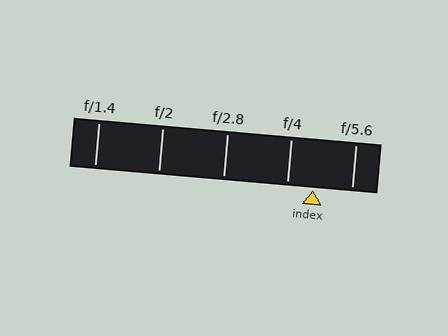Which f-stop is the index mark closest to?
The index mark is closest to f/4.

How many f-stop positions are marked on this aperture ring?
There are 5 f-stop positions marked.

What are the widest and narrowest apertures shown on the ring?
The widest aperture shown is f/1.4 and the narrowest is f/5.6.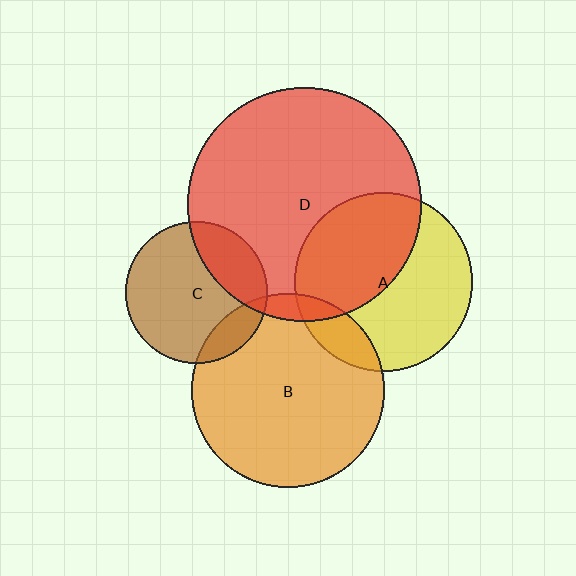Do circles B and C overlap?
Yes.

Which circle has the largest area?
Circle D (red).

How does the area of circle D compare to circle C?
Approximately 2.7 times.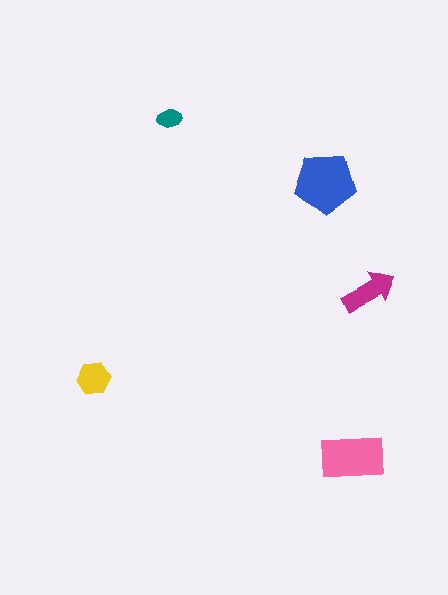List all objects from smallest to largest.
The teal ellipse, the yellow hexagon, the magenta arrow, the pink rectangle, the blue pentagon.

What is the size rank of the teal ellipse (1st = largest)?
5th.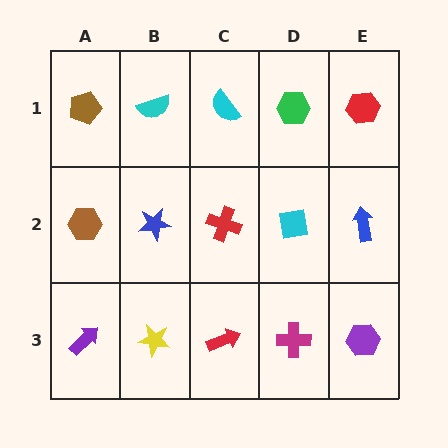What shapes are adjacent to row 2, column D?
A green hexagon (row 1, column D), a magenta cross (row 3, column D), a red cross (row 2, column C), a blue arrow (row 2, column E).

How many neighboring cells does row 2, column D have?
4.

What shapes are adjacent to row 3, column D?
A cyan square (row 2, column D), a red arrow (row 3, column C), a purple hexagon (row 3, column E).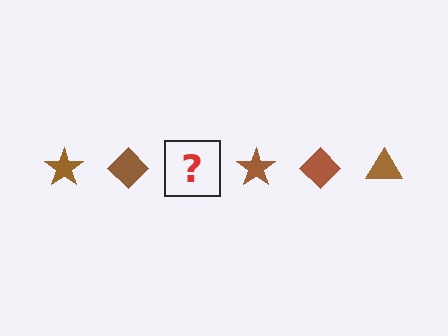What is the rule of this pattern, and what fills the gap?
The rule is that the pattern cycles through star, diamond, triangle shapes in brown. The gap should be filled with a brown triangle.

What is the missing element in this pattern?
The missing element is a brown triangle.